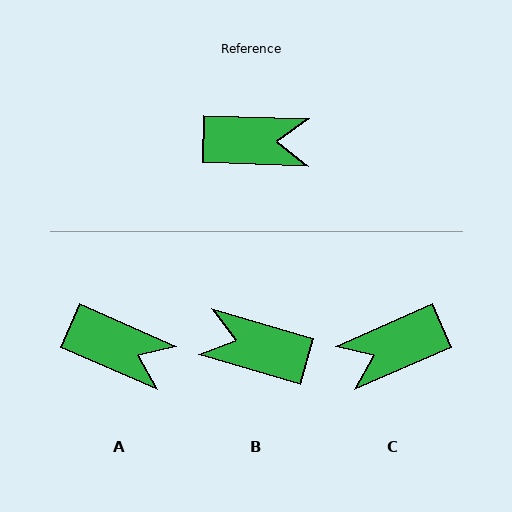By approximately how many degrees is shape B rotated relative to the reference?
Approximately 166 degrees counter-clockwise.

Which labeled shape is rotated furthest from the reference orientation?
B, about 166 degrees away.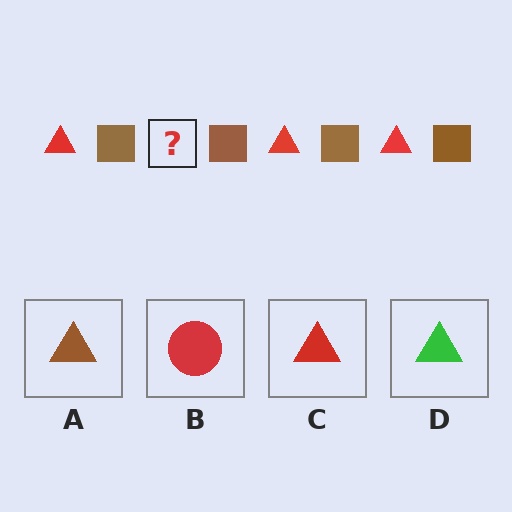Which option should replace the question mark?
Option C.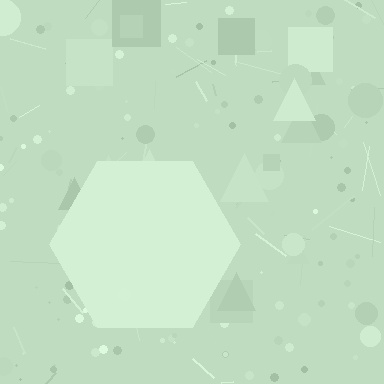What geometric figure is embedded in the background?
A hexagon is embedded in the background.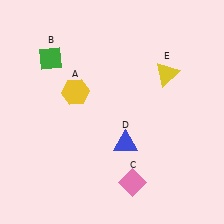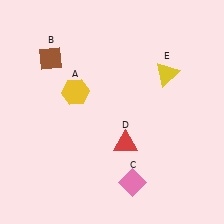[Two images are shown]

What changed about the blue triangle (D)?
In Image 1, D is blue. In Image 2, it changed to red.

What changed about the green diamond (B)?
In Image 1, B is green. In Image 2, it changed to brown.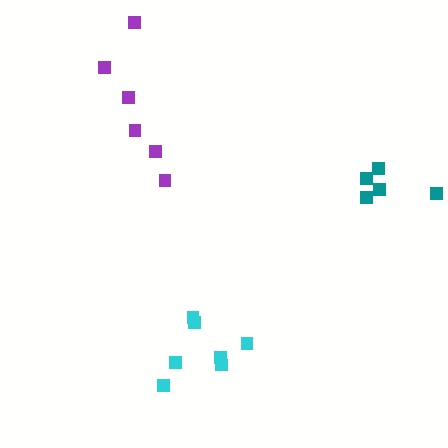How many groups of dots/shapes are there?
There are 3 groups.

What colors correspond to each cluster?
The clusters are colored: cyan, purple, teal.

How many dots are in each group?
Group 1: 7 dots, Group 2: 6 dots, Group 3: 5 dots (18 total).